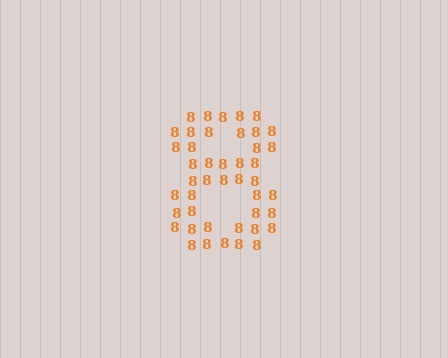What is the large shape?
The large shape is the digit 8.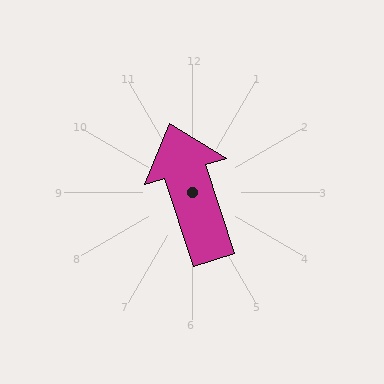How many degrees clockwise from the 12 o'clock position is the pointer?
Approximately 342 degrees.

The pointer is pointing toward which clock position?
Roughly 11 o'clock.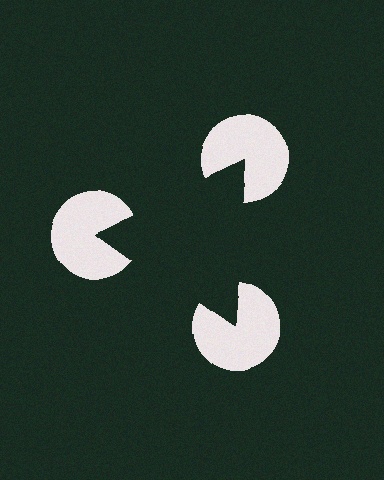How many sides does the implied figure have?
3 sides.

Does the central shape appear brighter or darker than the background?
It typically appears slightly darker than the background, even though no actual brightness change is drawn.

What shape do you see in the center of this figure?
An illusory triangle — its edges are inferred from the aligned wedge cuts in the pac-man discs, not physically drawn.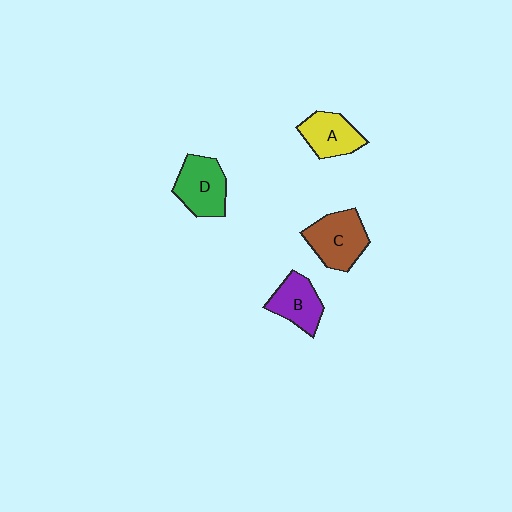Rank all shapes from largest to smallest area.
From largest to smallest: C (brown), D (green), A (yellow), B (purple).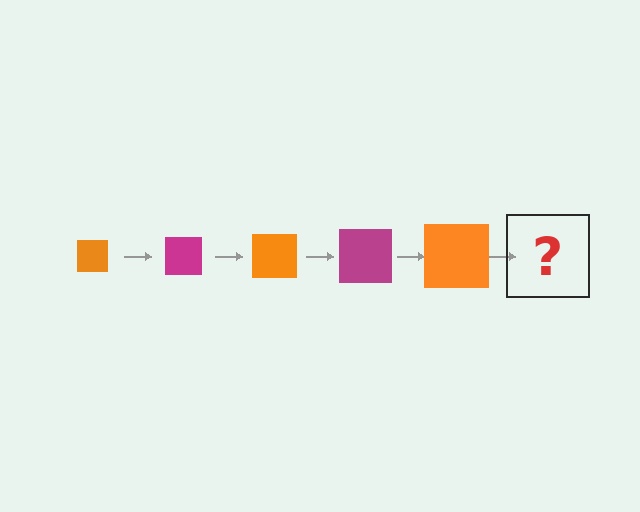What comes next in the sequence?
The next element should be a magenta square, larger than the previous one.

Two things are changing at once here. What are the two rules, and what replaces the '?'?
The two rules are that the square grows larger each step and the color cycles through orange and magenta. The '?' should be a magenta square, larger than the previous one.